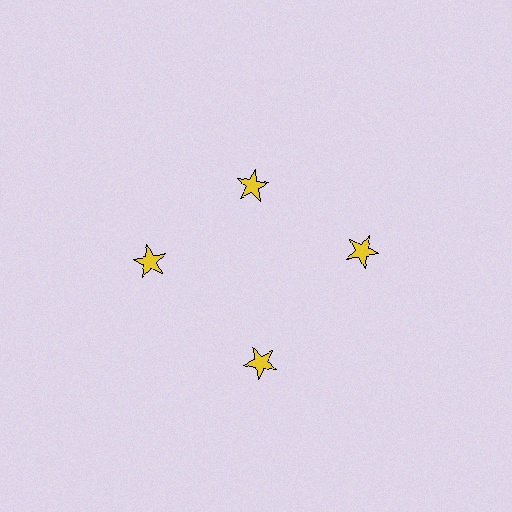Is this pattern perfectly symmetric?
No. The 4 yellow stars are arranged in a ring, but one element near the 12 o'clock position is pulled inward toward the center, breaking the 4-fold rotational symmetry.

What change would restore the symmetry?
The symmetry would be restored by moving it outward, back onto the ring so that all 4 stars sit at equal angles and equal distance from the center.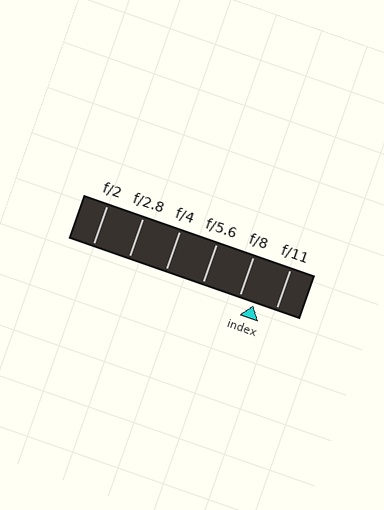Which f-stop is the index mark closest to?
The index mark is closest to f/8.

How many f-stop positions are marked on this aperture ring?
There are 6 f-stop positions marked.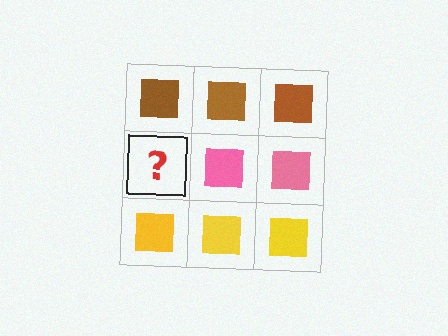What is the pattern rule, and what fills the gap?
The rule is that each row has a consistent color. The gap should be filled with a pink square.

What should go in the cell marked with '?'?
The missing cell should contain a pink square.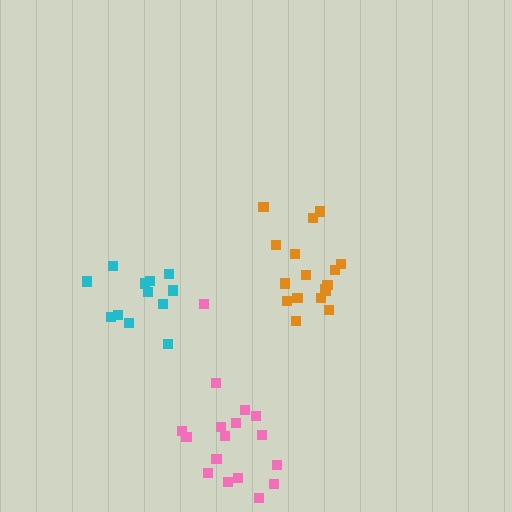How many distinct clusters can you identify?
There are 3 distinct clusters.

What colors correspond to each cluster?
The clusters are colored: orange, cyan, pink.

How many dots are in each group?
Group 1: 17 dots, Group 2: 12 dots, Group 3: 17 dots (46 total).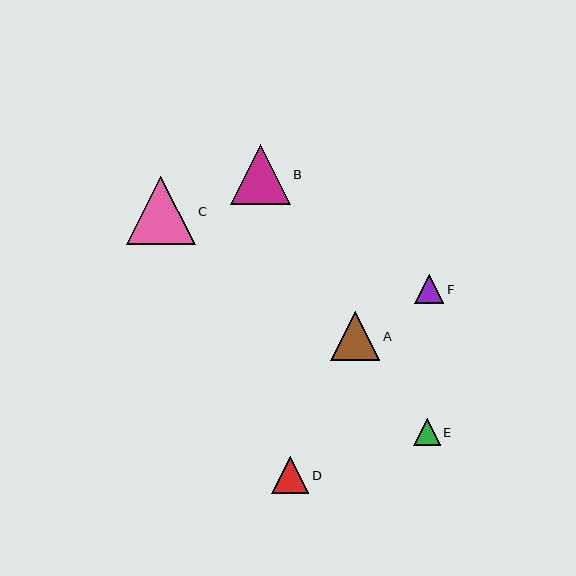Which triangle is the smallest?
Triangle E is the smallest with a size of approximately 27 pixels.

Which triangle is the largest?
Triangle C is the largest with a size of approximately 69 pixels.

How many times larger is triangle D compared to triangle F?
Triangle D is approximately 1.3 times the size of triangle F.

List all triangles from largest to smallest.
From largest to smallest: C, B, A, D, F, E.